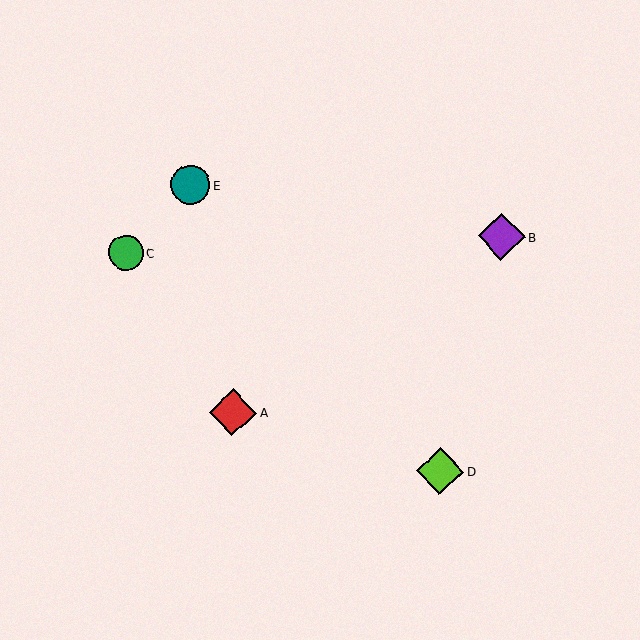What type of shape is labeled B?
Shape B is a purple diamond.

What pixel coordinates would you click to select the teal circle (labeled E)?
Click at (190, 184) to select the teal circle E.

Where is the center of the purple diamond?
The center of the purple diamond is at (501, 236).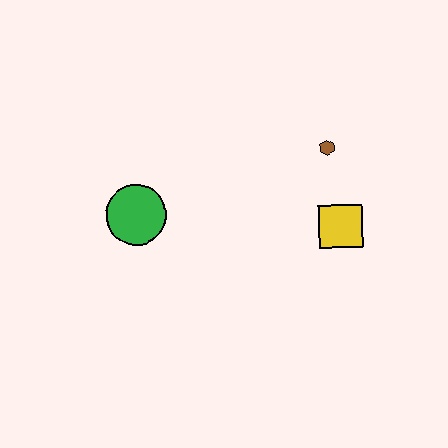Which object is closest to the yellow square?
The brown hexagon is closest to the yellow square.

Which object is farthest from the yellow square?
The green circle is farthest from the yellow square.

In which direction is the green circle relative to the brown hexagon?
The green circle is to the left of the brown hexagon.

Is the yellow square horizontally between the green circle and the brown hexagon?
No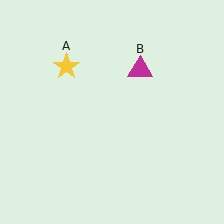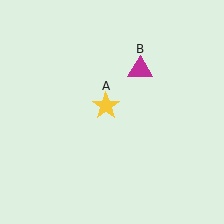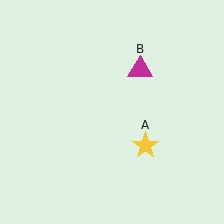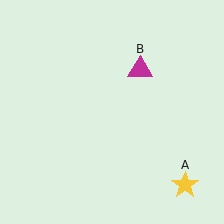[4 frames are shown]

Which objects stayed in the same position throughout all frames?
Magenta triangle (object B) remained stationary.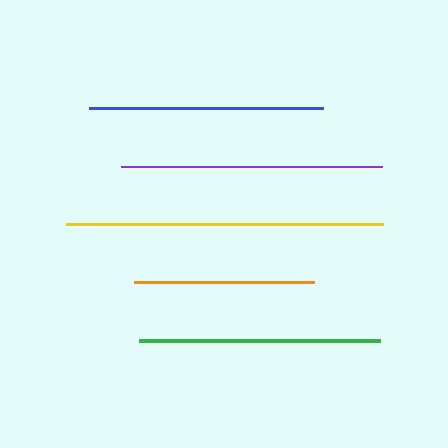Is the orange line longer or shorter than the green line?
The green line is longer than the orange line.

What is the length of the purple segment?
The purple segment is approximately 261 pixels long.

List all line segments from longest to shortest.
From longest to shortest: yellow, purple, green, blue, orange.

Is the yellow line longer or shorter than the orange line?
The yellow line is longer than the orange line.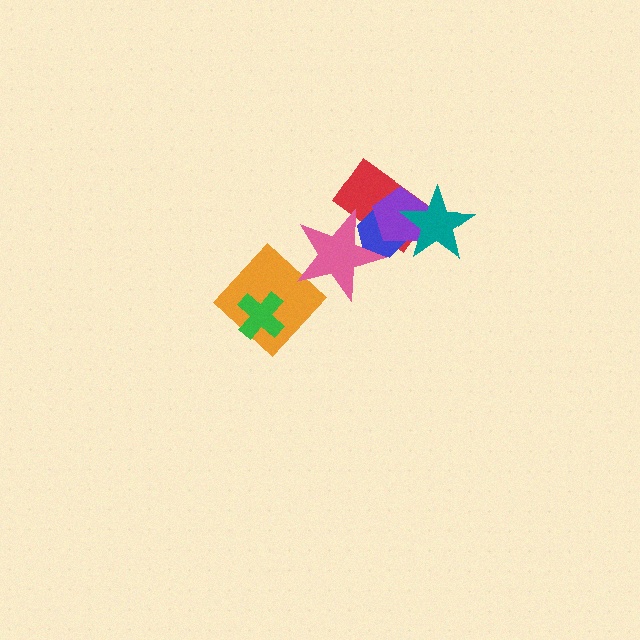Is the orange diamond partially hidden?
Yes, it is partially covered by another shape.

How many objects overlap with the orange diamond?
1 object overlaps with the orange diamond.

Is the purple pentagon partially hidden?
Yes, it is partially covered by another shape.